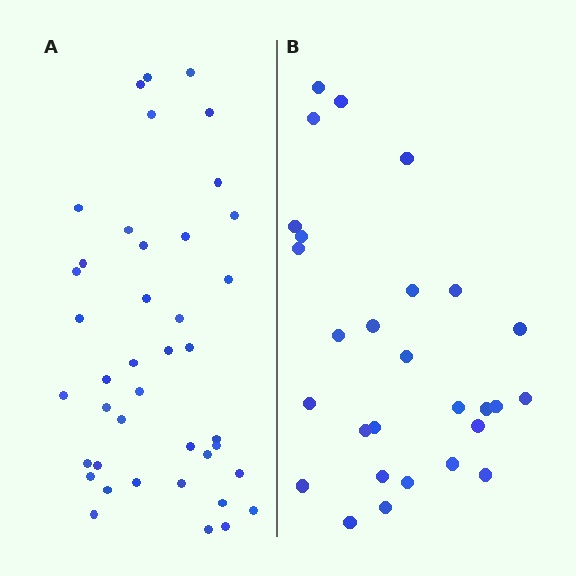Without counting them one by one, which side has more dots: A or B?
Region A (the left region) has more dots.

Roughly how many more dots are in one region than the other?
Region A has approximately 15 more dots than region B.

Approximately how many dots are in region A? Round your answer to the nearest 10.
About 40 dots. (The exact count is 41, which rounds to 40.)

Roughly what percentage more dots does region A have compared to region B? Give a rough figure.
About 45% more.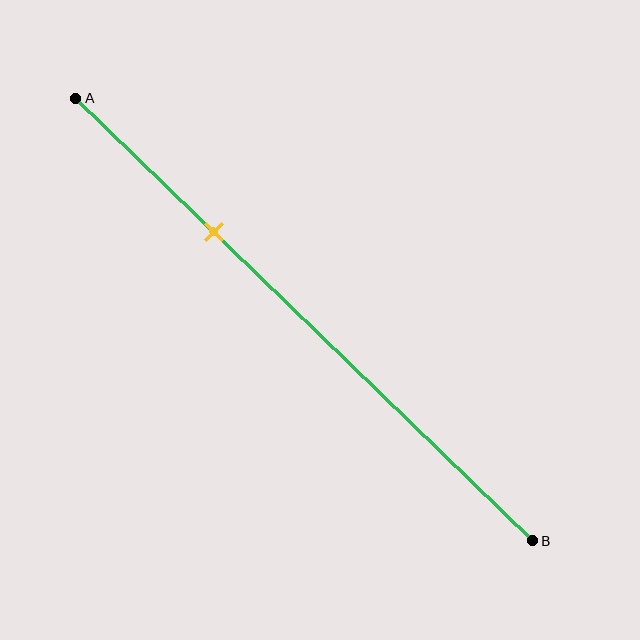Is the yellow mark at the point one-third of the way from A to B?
No, the mark is at about 30% from A, not at the 33% one-third point.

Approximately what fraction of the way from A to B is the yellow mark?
The yellow mark is approximately 30% of the way from A to B.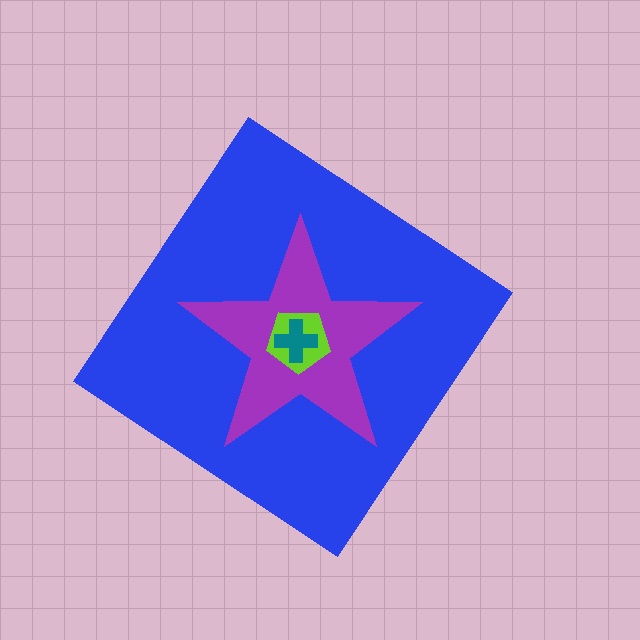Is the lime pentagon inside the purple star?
Yes.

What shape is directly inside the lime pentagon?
The teal cross.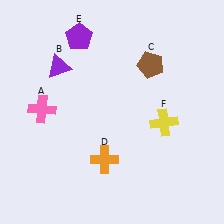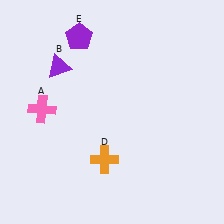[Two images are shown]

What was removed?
The brown pentagon (C), the yellow cross (F) were removed in Image 2.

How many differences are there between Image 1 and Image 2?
There are 2 differences between the two images.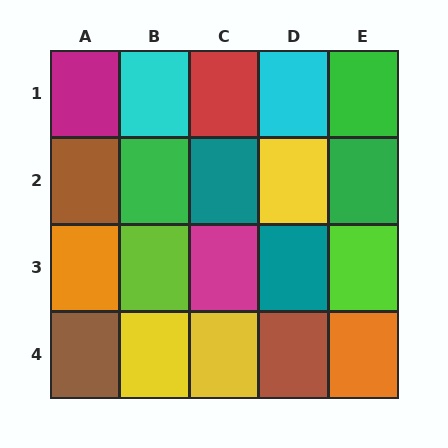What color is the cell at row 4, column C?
Yellow.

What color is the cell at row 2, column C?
Teal.